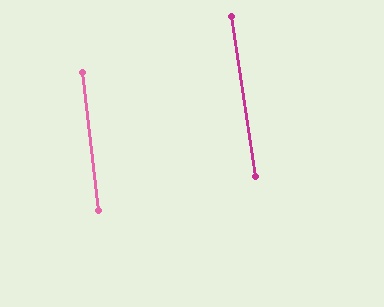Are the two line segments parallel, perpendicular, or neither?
Parallel — their directions differ by only 1.8°.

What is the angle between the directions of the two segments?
Approximately 2 degrees.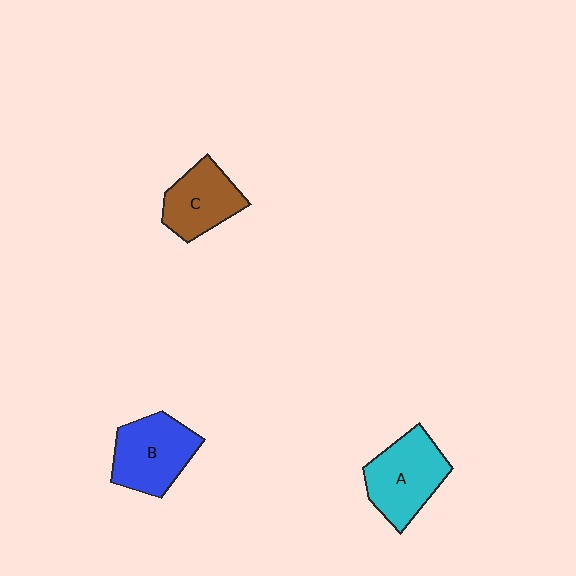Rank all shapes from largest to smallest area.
From largest to smallest: A (cyan), B (blue), C (brown).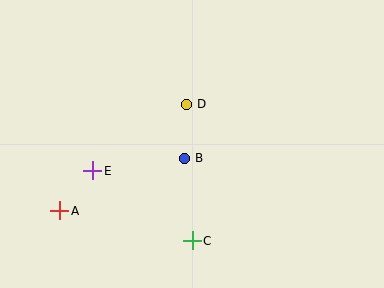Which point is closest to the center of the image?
Point B at (184, 158) is closest to the center.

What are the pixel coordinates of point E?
Point E is at (93, 171).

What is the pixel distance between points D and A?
The distance between D and A is 165 pixels.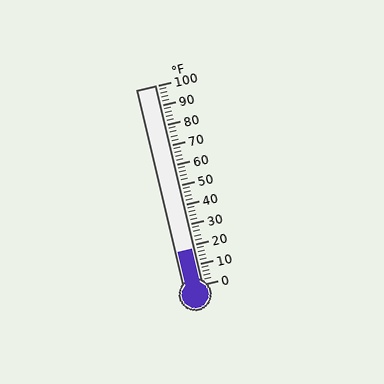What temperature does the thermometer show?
The thermometer shows approximately 18°F.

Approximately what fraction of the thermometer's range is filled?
The thermometer is filled to approximately 20% of its range.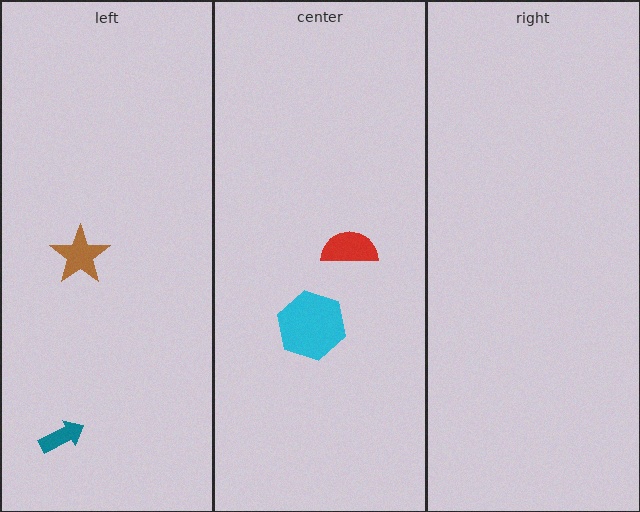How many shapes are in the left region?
2.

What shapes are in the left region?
The teal arrow, the brown star.